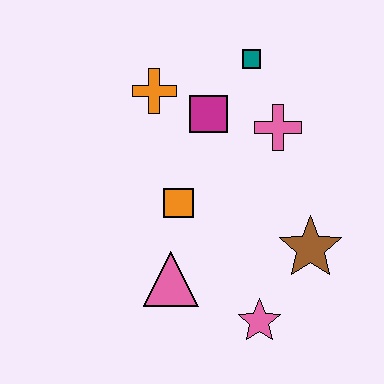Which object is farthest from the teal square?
The pink star is farthest from the teal square.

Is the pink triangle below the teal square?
Yes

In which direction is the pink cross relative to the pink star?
The pink cross is above the pink star.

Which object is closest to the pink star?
The brown star is closest to the pink star.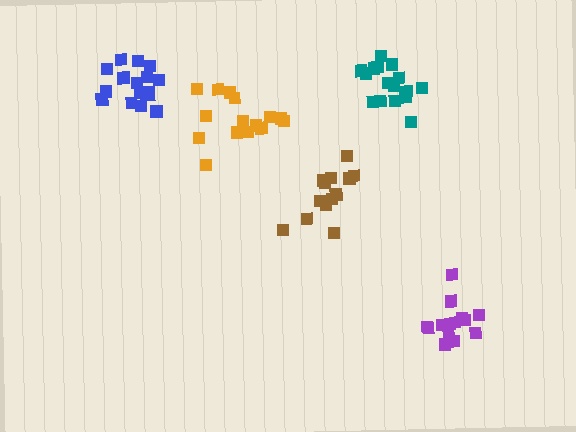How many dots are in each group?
Group 1: 13 dots, Group 2: 14 dots, Group 3: 17 dots, Group 4: 17 dots, Group 5: 15 dots (76 total).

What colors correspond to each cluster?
The clusters are colored: brown, purple, blue, teal, orange.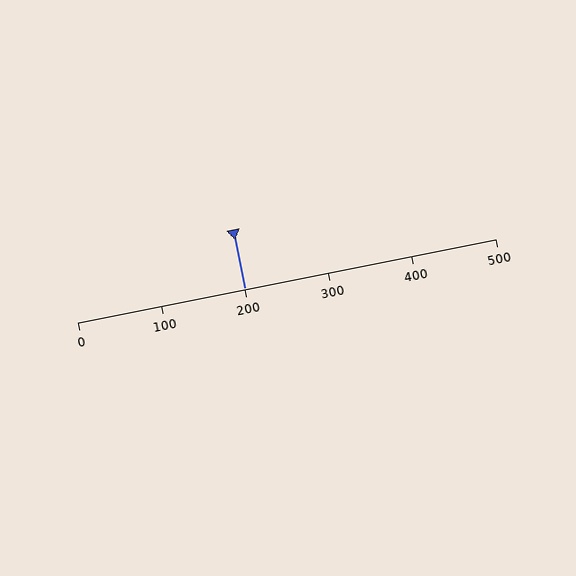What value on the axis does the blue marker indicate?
The marker indicates approximately 200.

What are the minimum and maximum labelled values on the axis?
The axis runs from 0 to 500.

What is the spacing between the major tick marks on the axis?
The major ticks are spaced 100 apart.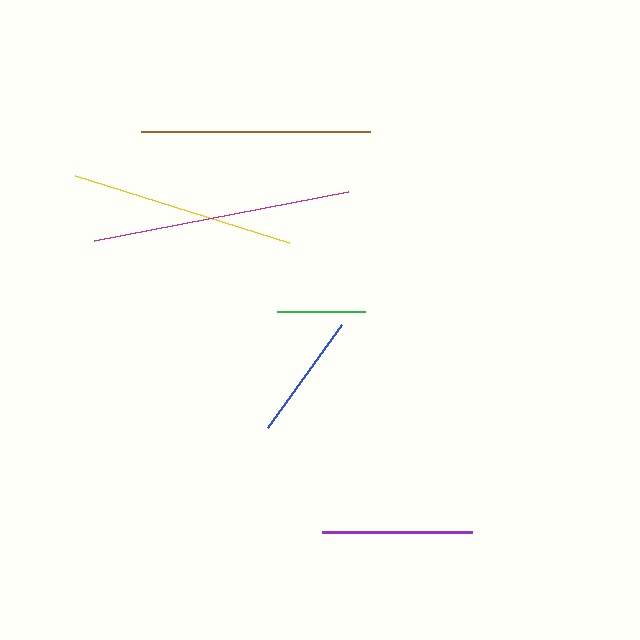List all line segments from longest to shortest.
From longest to shortest: magenta, brown, yellow, purple, blue, green.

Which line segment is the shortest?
The green line is the shortest at approximately 88 pixels.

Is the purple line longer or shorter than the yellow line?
The yellow line is longer than the purple line.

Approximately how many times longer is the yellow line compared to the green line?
The yellow line is approximately 2.6 times the length of the green line.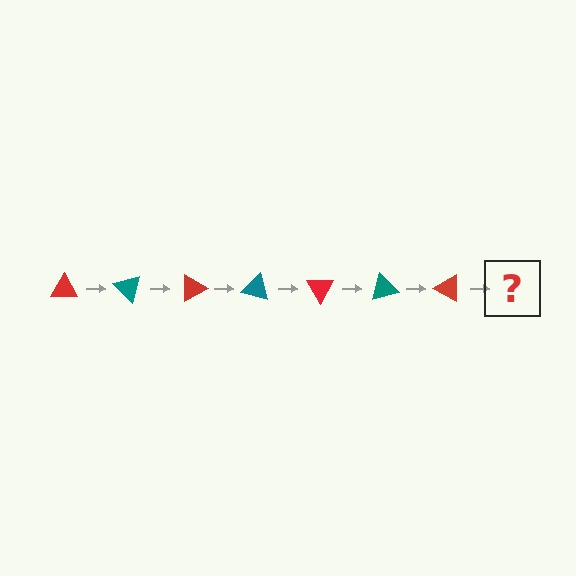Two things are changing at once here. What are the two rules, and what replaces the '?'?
The two rules are that it rotates 45 degrees each step and the color cycles through red and teal. The '?' should be a teal triangle, rotated 315 degrees from the start.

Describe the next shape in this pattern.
It should be a teal triangle, rotated 315 degrees from the start.